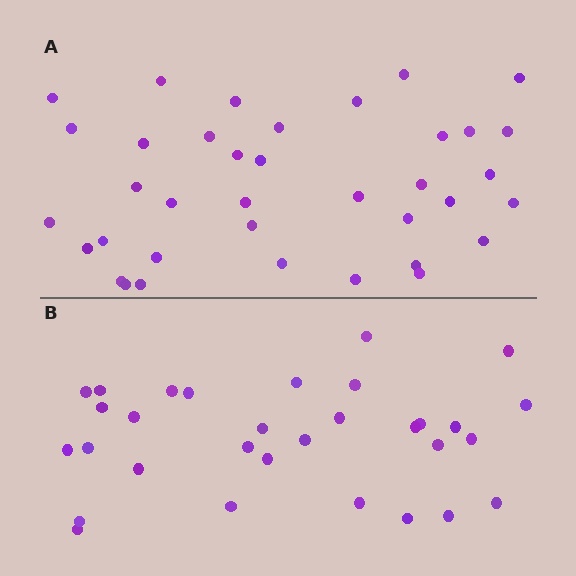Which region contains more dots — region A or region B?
Region A (the top region) has more dots.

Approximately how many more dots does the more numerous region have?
Region A has about 6 more dots than region B.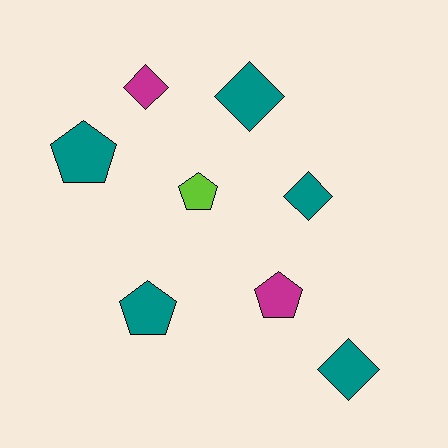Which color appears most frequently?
Teal, with 5 objects.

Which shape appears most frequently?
Pentagon, with 4 objects.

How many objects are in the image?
There are 8 objects.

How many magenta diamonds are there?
There is 1 magenta diamond.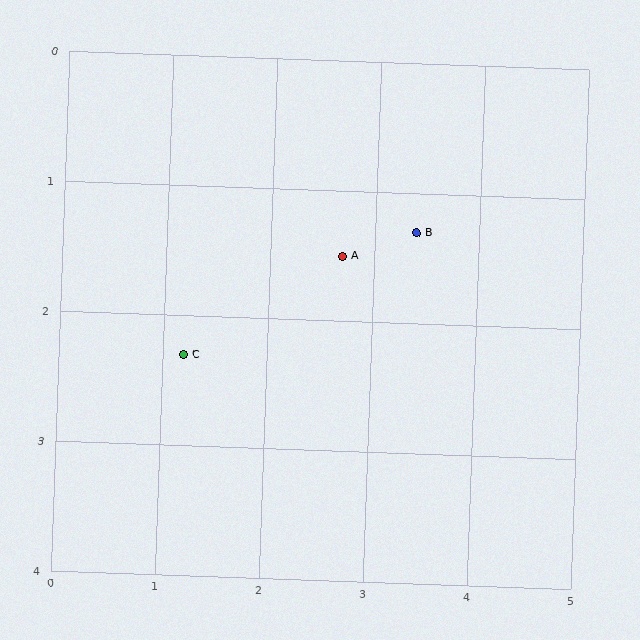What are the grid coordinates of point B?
Point B is at approximately (3.4, 1.3).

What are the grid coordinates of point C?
Point C is at approximately (1.2, 2.3).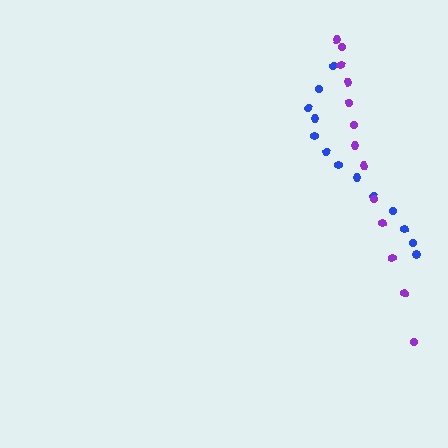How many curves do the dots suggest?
There are 2 distinct paths.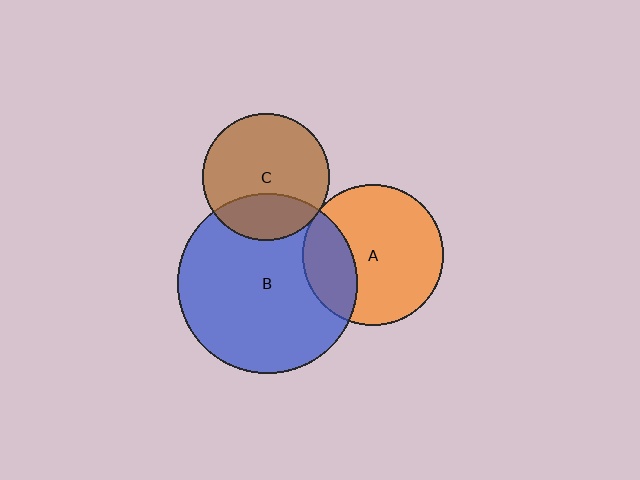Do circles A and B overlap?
Yes.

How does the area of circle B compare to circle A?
Approximately 1.6 times.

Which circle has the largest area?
Circle B (blue).